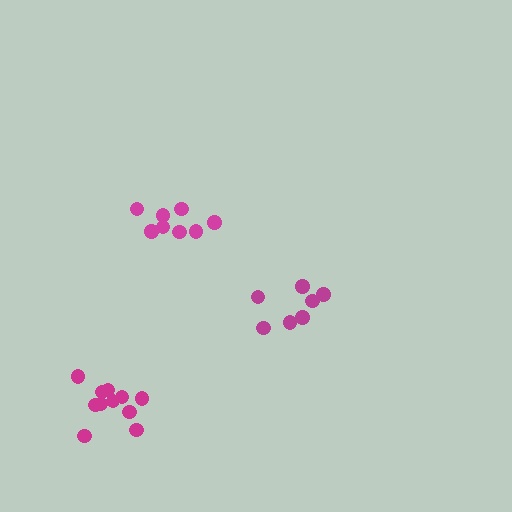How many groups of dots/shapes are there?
There are 3 groups.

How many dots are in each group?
Group 1: 11 dots, Group 2: 7 dots, Group 3: 8 dots (26 total).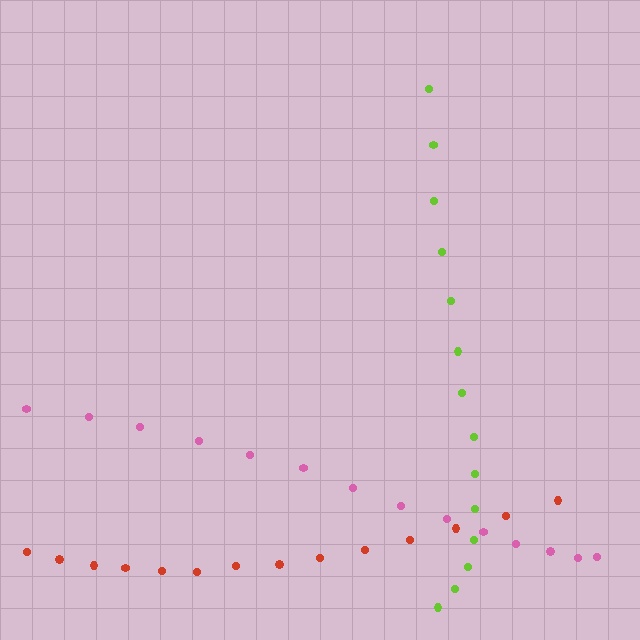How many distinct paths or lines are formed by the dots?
There are 3 distinct paths.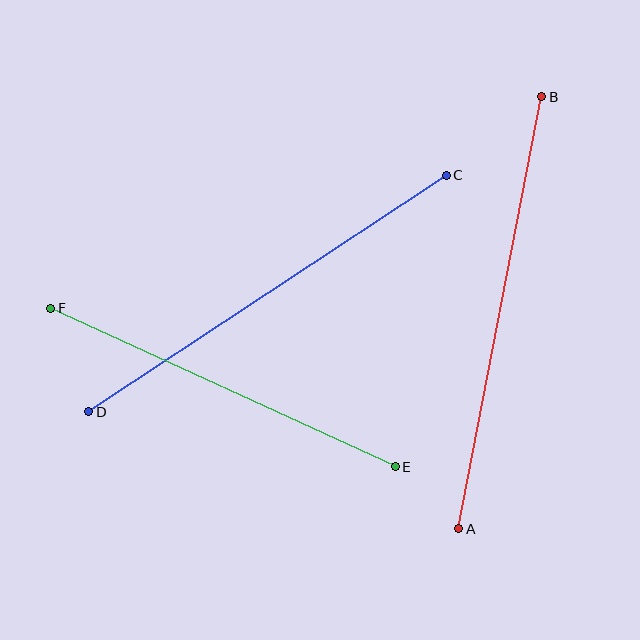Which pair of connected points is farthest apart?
Points A and B are farthest apart.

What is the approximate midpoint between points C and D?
The midpoint is at approximately (267, 293) pixels.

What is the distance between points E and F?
The distance is approximately 379 pixels.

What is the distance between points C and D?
The distance is approximately 428 pixels.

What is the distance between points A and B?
The distance is approximately 440 pixels.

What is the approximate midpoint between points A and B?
The midpoint is at approximately (500, 313) pixels.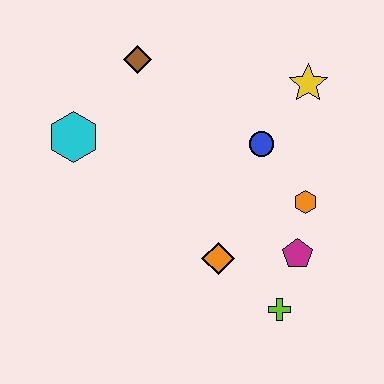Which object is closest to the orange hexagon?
The magenta pentagon is closest to the orange hexagon.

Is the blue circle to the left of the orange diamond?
No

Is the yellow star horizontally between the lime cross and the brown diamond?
No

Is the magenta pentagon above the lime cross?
Yes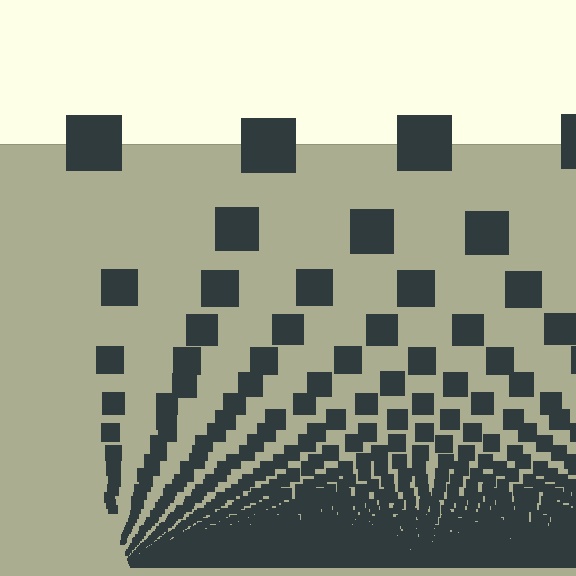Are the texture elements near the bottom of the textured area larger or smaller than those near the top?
Smaller. The gradient is inverted — elements near the bottom are smaller and denser.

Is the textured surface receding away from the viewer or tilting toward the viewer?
The surface appears to tilt toward the viewer. Texture elements get larger and sparser toward the top.